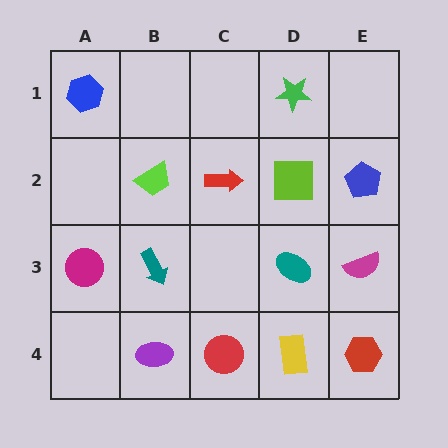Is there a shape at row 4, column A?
No, that cell is empty.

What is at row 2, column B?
A lime trapezoid.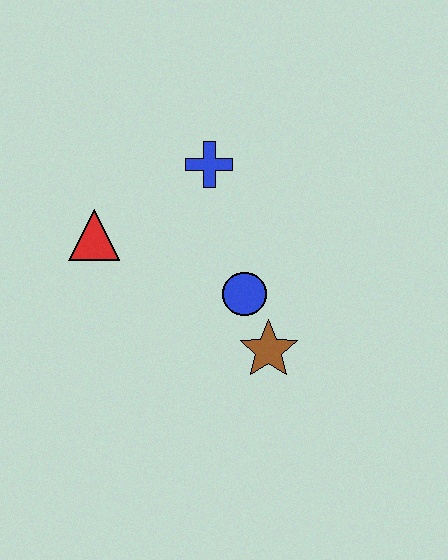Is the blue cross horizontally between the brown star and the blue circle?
No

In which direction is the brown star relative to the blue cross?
The brown star is below the blue cross.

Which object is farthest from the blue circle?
The red triangle is farthest from the blue circle.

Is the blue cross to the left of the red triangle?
No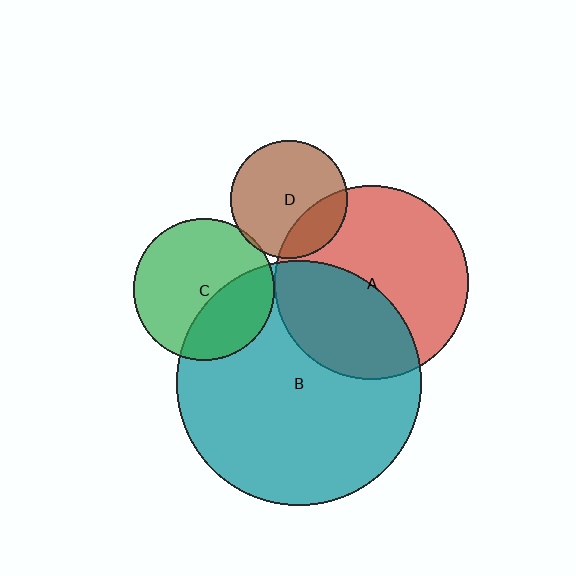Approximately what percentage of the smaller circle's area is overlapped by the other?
Approximately 5%.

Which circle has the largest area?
Circle B (teal).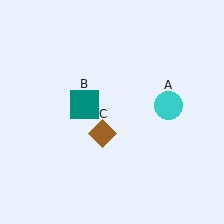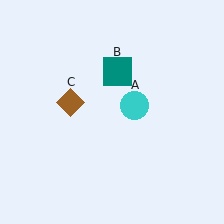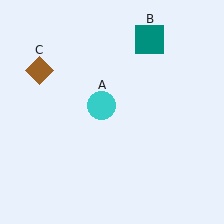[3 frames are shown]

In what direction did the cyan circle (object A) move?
The cyan circle (object A) moved left.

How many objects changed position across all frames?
3 objects changed position: cyan circle (object A), teal square (object B), brown diamond (object C).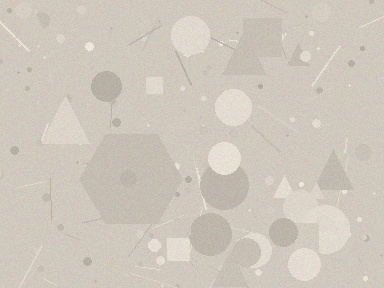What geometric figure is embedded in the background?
A hexagon is embedded in the background.